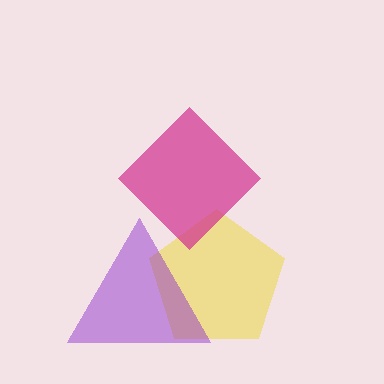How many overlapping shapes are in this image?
There are 3 overlapping shapes in the image.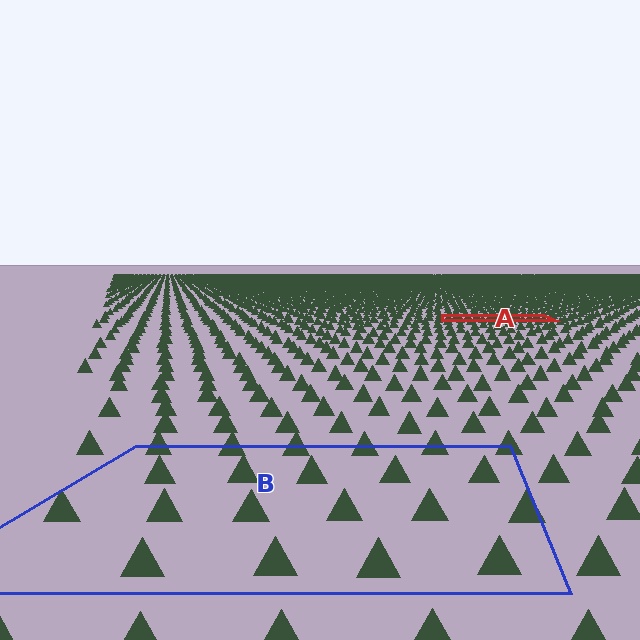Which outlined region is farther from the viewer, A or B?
Region A is farther from the viewer — the texture elements inside it appear smaller and more densely packed.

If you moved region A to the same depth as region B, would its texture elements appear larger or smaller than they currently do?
They would appear larger. At a closer depth, the same texture elements are projected at a bigger on-screen size.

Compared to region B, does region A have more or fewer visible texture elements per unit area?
Region A has more texture elements per unit area — they are packed more densely because it is farther away.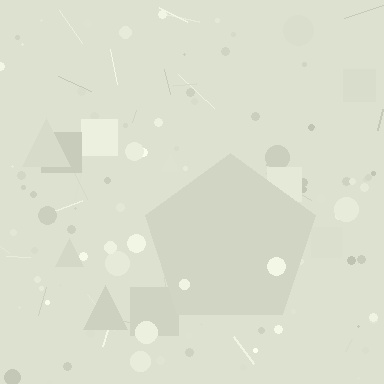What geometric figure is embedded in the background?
A pentagon is embedded in the background.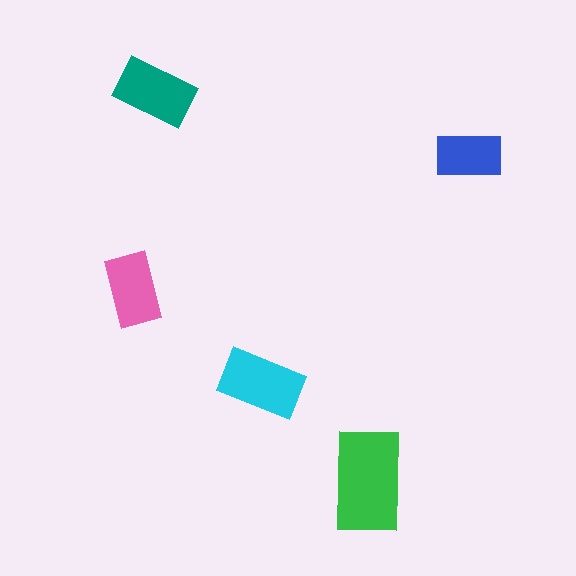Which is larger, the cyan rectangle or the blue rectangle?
The cyan one.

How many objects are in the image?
There are 5 objects in the image.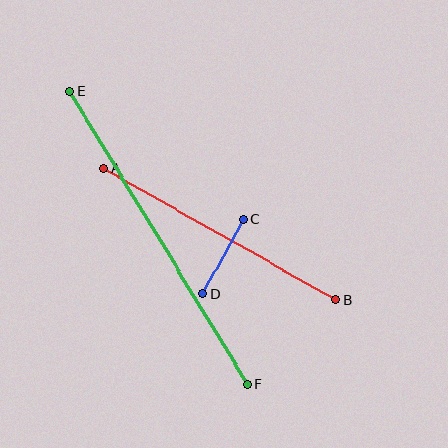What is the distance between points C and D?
The distance is approximately 85 pixels.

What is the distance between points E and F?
The distance is approximately 342 pixels.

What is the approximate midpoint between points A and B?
The midpoint is at approximately (220, 234) pixels.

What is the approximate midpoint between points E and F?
The midpoint is at approximately (159, 238) pixels.